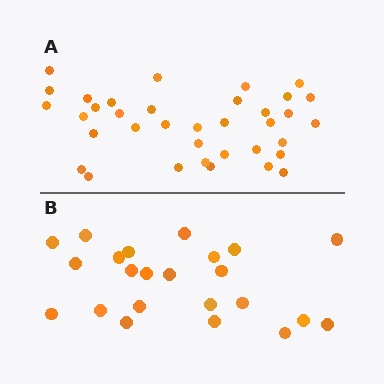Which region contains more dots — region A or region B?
Region A (the top region) has more dots.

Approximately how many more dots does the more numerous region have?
Region A has approximately 15 more dots than region B.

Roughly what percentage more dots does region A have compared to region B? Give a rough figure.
About 55% more.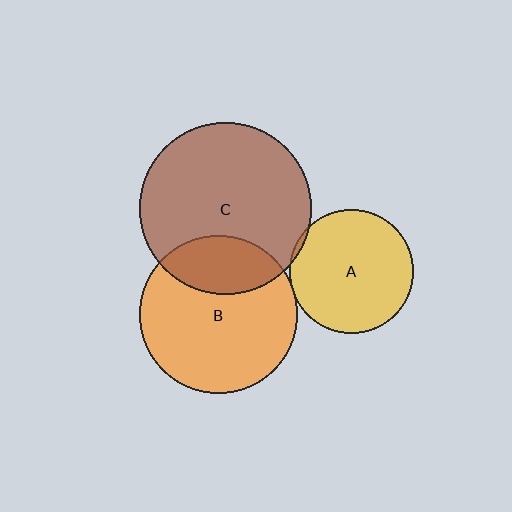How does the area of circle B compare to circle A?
Approximately 1.6 times.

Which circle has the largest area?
Circle C (brown).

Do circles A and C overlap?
Yes.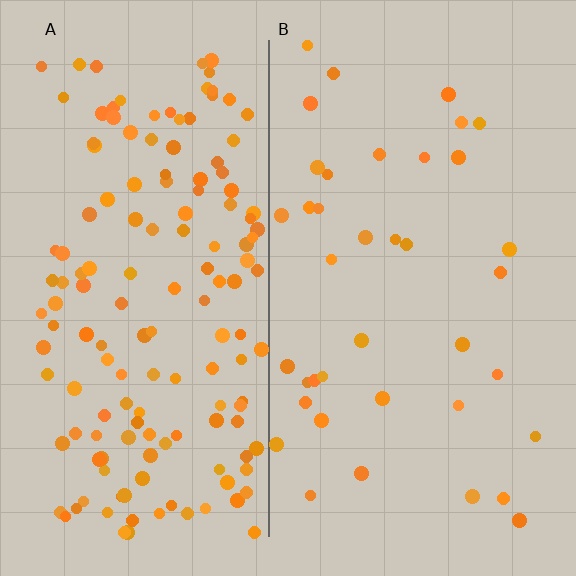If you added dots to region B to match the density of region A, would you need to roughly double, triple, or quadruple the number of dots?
Approximately quadruple.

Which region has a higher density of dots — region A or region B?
A (the left).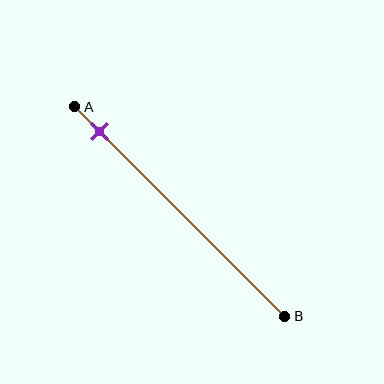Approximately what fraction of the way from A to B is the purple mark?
The purple mark is approximately 10% of the way from A to B.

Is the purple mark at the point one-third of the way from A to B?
No, the mark is at about 10% from A, not at the 33% one-third point.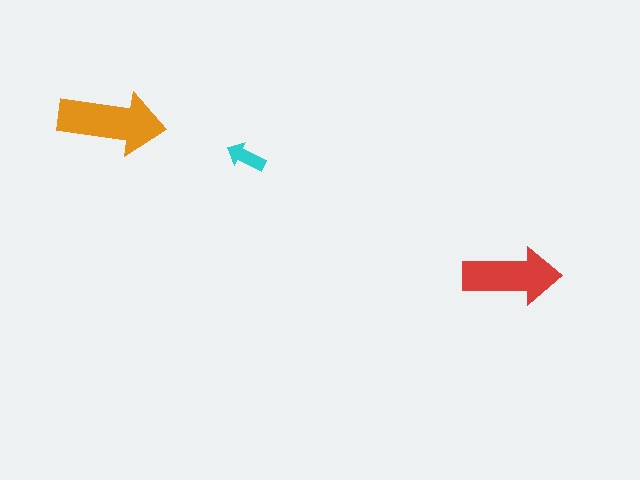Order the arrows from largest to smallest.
the orange one, the red one, the cyan one.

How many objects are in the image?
There are 3 objects in the image.